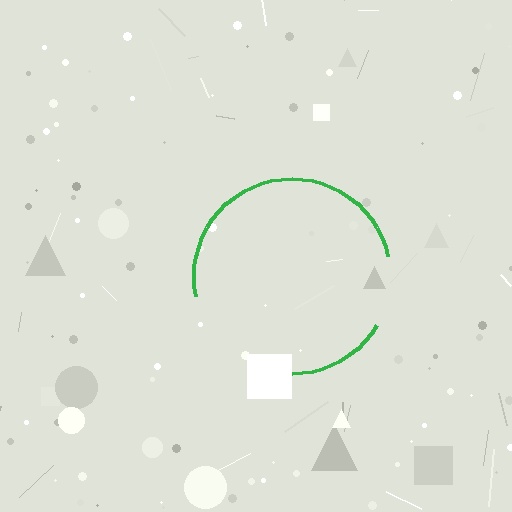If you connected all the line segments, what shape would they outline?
They would outline a circle.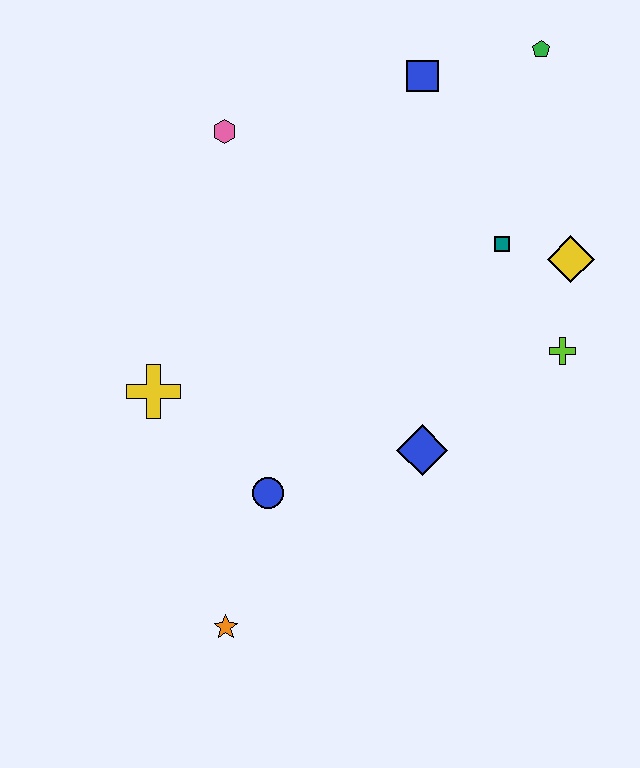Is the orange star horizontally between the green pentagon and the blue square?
No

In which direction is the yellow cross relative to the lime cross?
The yellow cross is to the left of the lime cross.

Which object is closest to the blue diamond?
The blue circle is closest to the blue diamond.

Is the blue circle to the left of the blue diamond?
Yes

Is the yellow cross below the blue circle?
No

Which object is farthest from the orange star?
The green pentagon is farthest from the orange star.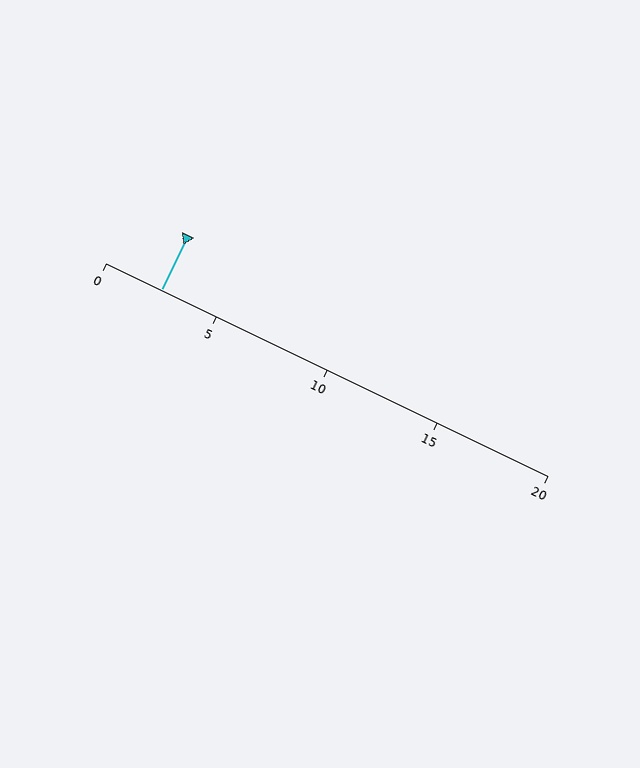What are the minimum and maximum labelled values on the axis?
The axis runs from 0 to 20.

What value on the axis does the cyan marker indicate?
The marker indicates approximately 2.5.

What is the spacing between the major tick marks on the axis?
The major ticks are spaced 5 apart.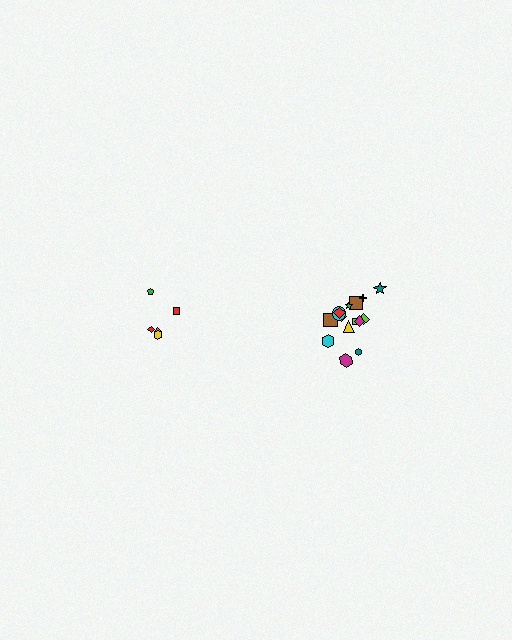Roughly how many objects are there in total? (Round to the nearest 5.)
Roughly 20 objects in total.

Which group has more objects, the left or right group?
The right group.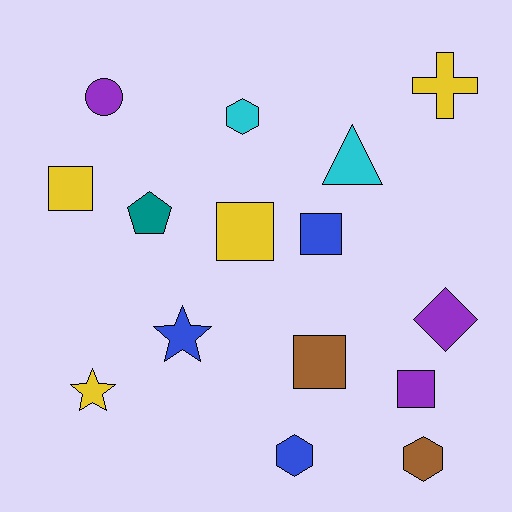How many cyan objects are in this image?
There are 2 cyan objects.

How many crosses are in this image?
There is 1 cross.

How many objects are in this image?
There are 15 objects.